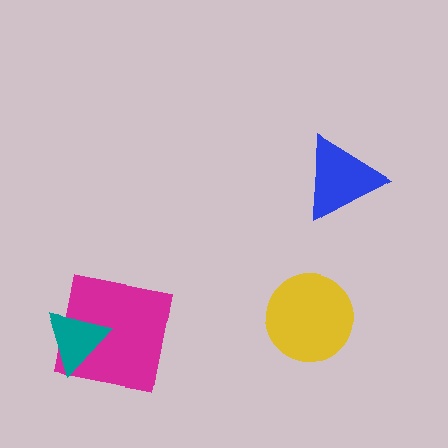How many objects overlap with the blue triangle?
0 objects overlap with the blue triangle.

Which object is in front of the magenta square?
The teal triangle is in front of the magenta square.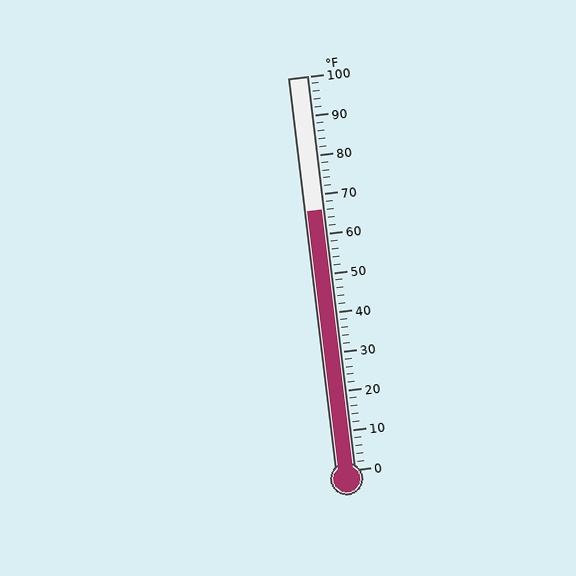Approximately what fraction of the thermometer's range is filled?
The thermometer is filled to approximately 65% of its range.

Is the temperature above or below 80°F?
The temperature is below 80°F.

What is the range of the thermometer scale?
The thermometer scale ranges from 0°F to 100°F.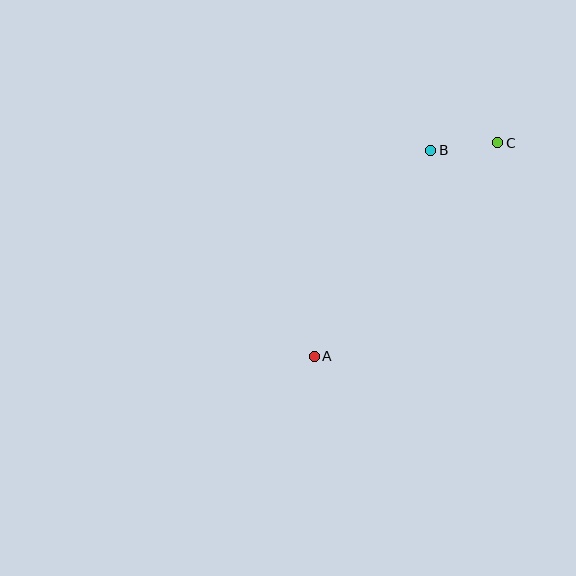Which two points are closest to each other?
Points B and C are closest to each other.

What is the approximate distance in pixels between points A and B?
The distance between A and B is approximately 236 pixels.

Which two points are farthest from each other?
Points A and C are farthest from each other.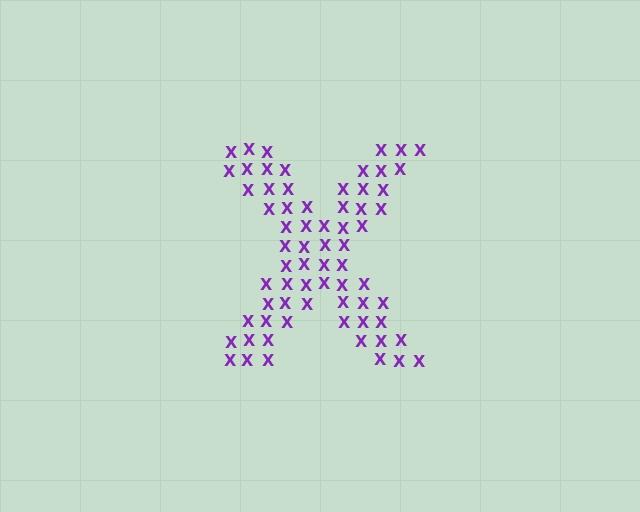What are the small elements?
The small elements are letter X's.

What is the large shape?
The large shape is the letter X.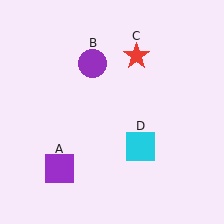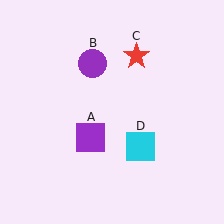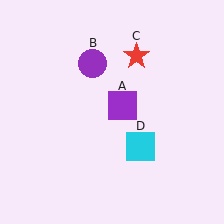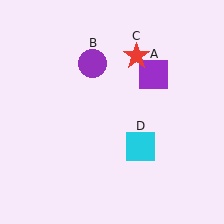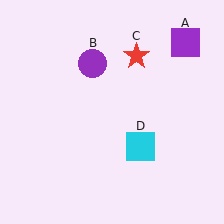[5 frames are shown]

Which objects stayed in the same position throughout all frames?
Purple circle (object B) and red star (object C) and cyan square (object D) remained stationary.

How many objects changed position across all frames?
1 object changed position: purple square (object A).